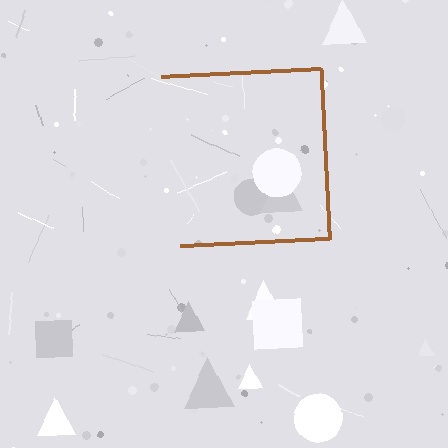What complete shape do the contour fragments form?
The contour fragments form a square.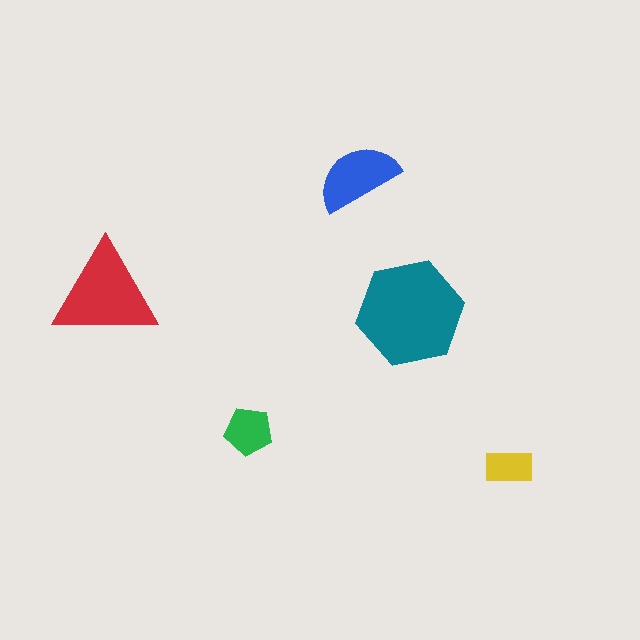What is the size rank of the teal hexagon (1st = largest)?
1st.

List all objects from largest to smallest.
The teal hexagon, the red triangle, the blue semicircle, the green pentagon, the yellow rectangle.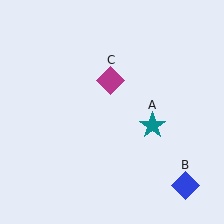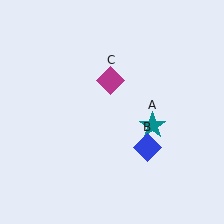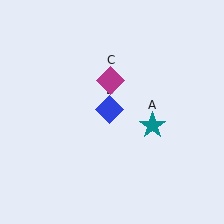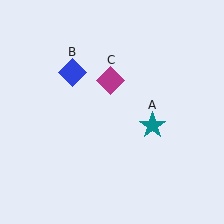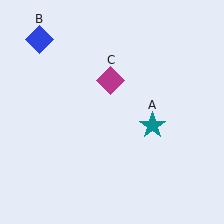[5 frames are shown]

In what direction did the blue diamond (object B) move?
The blue diamond (object B) moved up and to the left.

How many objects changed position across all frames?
1 object changed position: blue diamond (object B).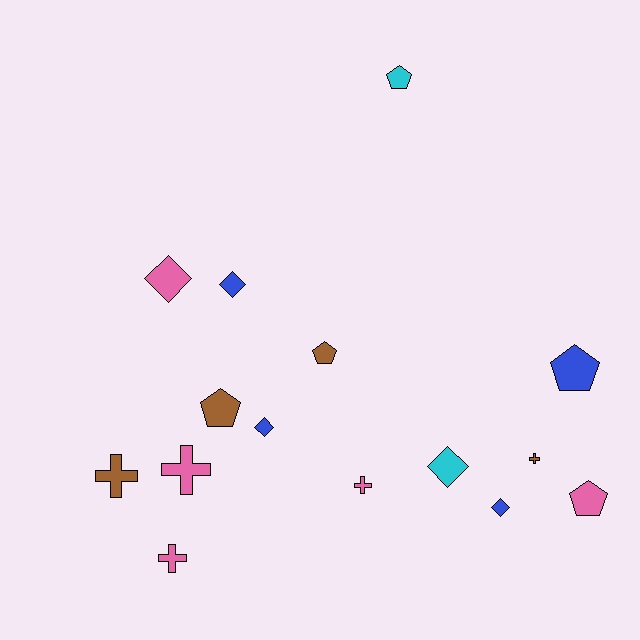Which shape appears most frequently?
Cross, with 5 objects.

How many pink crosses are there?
There are 3 pink crosses.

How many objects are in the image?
There are 15 objects.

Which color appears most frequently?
Pink, with 5 objects.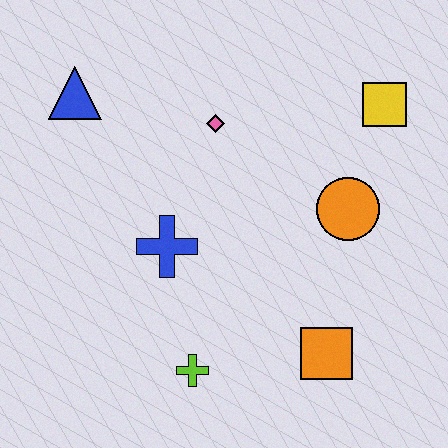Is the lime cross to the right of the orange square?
No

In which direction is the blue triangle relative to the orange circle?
The blue triangle is to the left of the orange circle.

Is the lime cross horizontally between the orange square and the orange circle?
No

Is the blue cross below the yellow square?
Yes